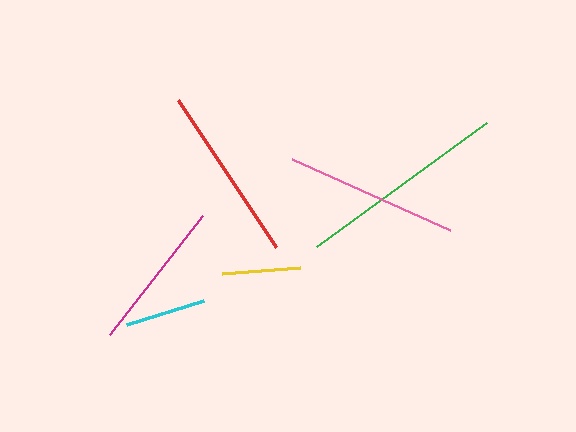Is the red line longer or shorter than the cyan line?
The red line is longer than the cyan line.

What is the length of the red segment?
The red segment is approximately 176 pixels long.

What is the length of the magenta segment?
The magenta segment is approximately 151 pixels long.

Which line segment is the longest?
The green line is the longest at approximately 211 pixels.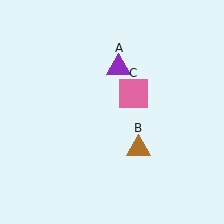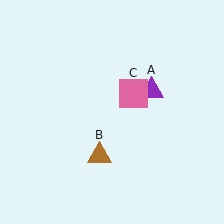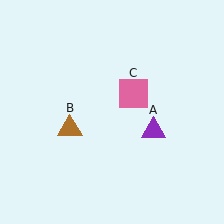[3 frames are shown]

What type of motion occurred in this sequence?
The purple triangle (object A), brown triangle (object B) rotated clockwise around the center of the scene.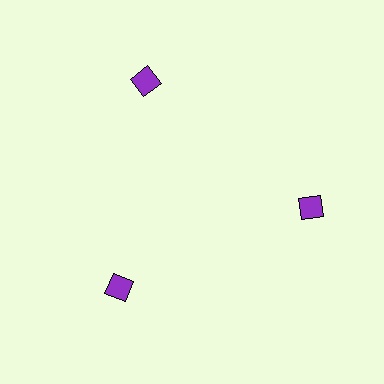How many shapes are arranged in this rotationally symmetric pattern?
There are 3 shapes, arranged in 3 groups of 1.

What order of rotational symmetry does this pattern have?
This pattern has 3-fold rotational symmetry.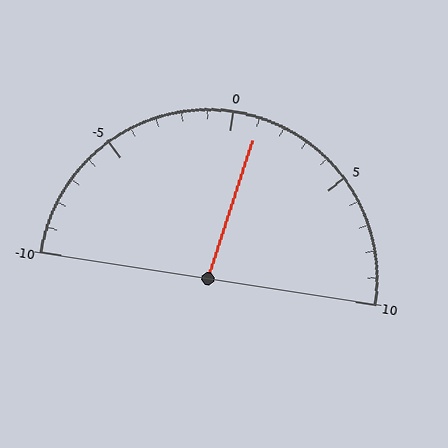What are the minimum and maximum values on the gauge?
The gauge ranges from -10 to 10.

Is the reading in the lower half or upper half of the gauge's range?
The reading is in the upper half of the range (-10 to 10).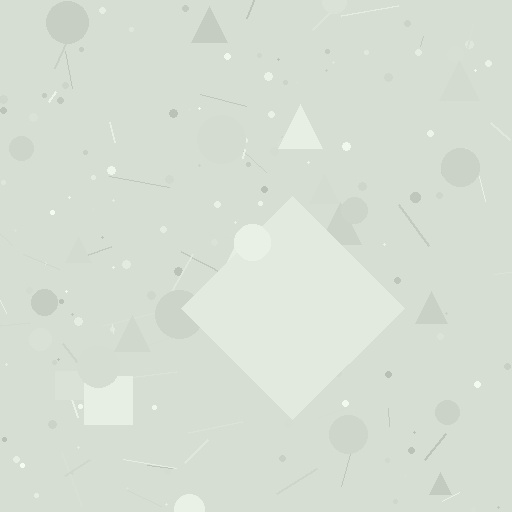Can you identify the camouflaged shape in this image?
The camouflaged shape is a diamond.